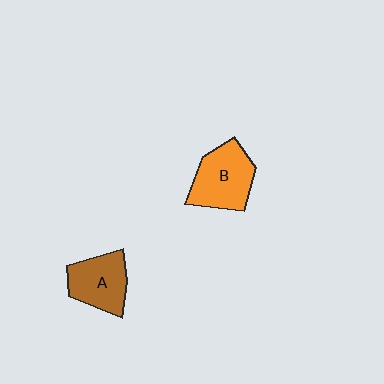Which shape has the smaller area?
Shape A (brown).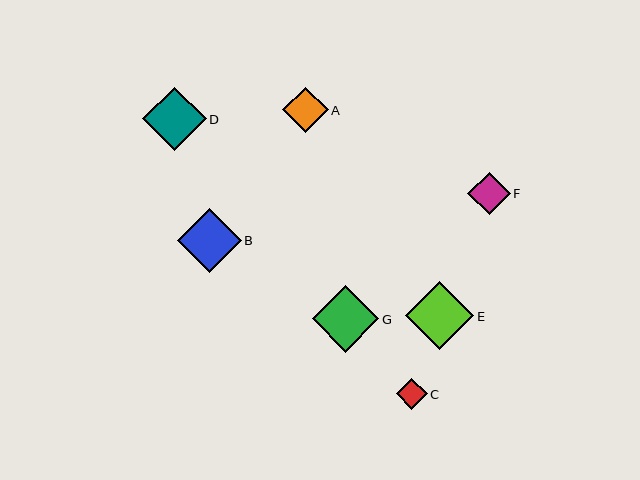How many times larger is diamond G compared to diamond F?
Diamond G is approximately 1.6 times the size of diamond F.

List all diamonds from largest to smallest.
From largest to smallest: E, G, B, D, A, F, C.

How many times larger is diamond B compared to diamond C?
Diamond B is approximately 2.1 times the size of diamond C.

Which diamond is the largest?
Diamond E is the largest with a size of approximately 68 pixels.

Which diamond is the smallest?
Diamond C is the smallest with a size of approximately 31 pixels.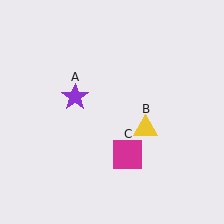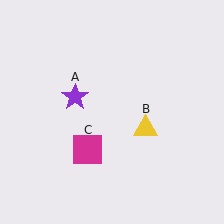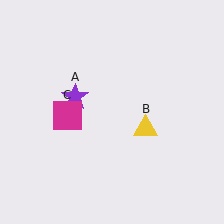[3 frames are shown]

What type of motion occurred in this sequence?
The magenta square (object C) rotated clockwise around the center of the scene.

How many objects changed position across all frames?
1 object changed position: magenta square (object C).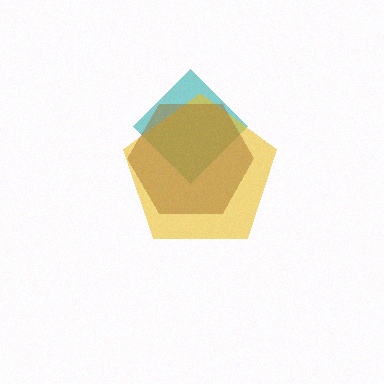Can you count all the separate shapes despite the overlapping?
Yes, there are 3 separate shapes.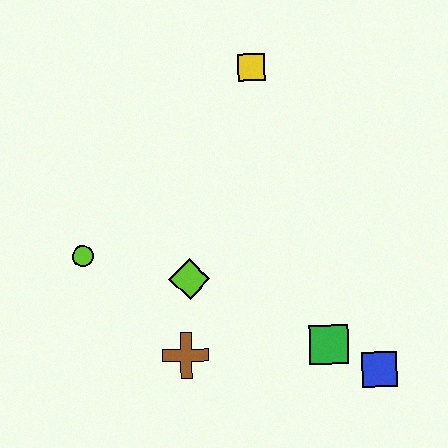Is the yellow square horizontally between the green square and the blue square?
No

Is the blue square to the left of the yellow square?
No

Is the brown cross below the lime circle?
Yes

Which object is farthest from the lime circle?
The blue square is farthest from the lime circle.